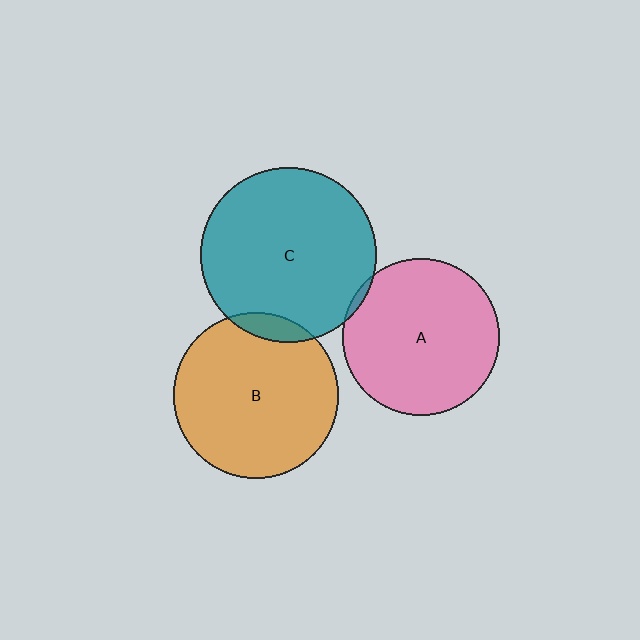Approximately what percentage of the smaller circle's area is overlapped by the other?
Approximately 5%.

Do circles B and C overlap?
Yes.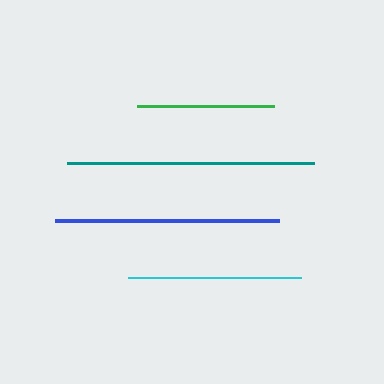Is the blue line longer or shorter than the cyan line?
The blue line is longer than the cyan line.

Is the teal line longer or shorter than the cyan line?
The teal line is longer than the cyan line.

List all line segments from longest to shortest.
From longest to shortest: teal, blue, cyan, green.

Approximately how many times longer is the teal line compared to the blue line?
The teal line is approximately 1.1 times the length of the blue line.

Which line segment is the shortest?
The green line is the shortest at approximately 137 pixels.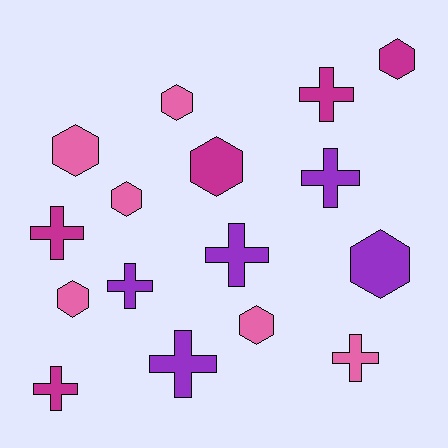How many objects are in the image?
There are 16 objects.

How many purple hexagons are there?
There is 1 purple hexagon.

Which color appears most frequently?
Pink, with 6 objects.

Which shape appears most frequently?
Cross, with 8 objects.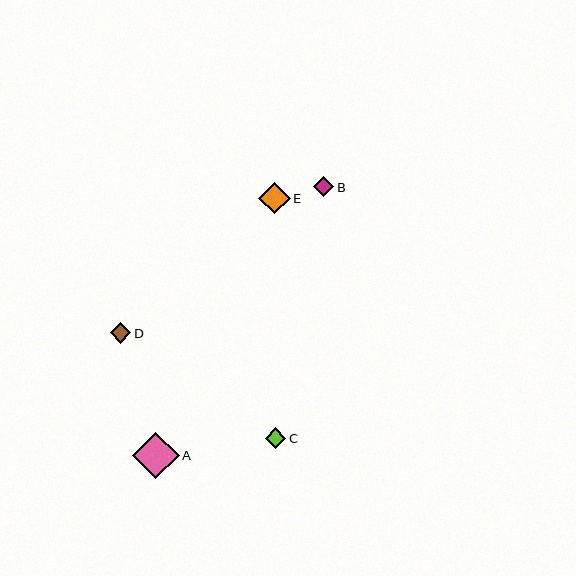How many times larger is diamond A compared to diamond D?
Diamond A is approximately 2.3 times the size of diamond D.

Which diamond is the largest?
Diamond A is the largest with a size of approximately 47 pixels.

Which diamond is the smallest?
Diamond B is the smallest with a size of approximately 20 pixels.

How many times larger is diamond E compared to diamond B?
Diamond E is approximately 1.6 times the size of diamond B.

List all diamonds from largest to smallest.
From largest to smallest: A, E, C, D, B.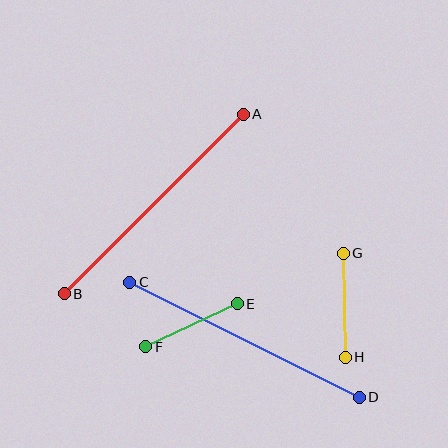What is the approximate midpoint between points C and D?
The midpoint is at approximately (244, 340) pixels.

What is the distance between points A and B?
The distance is approximately 253 pixels.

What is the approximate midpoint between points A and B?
The midpoint is at approximately (154, 204) pixels.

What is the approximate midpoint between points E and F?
The midpoint is at approximately (192, 325) pixels.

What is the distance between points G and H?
The distance is approximately 104 pixels.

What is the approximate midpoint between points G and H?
The midpoint is at approximately (344, 305) pixels.